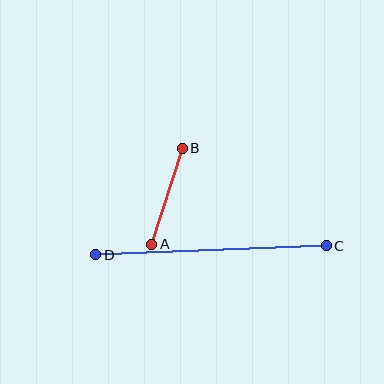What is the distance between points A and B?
The distance is approximately 101 pixels.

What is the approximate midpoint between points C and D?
The midpoint is at approximately (211, 250) pixels.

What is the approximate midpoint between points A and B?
The midpoint is at approximately (167, 196) pixels.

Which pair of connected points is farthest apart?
Points C and D are farthest apart.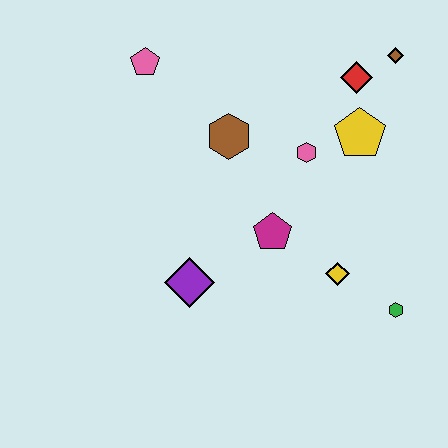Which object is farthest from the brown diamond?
The purple diamond is farthest from the brown diamond.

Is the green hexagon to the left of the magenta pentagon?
No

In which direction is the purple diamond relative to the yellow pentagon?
The purple diamond is to the left of the yellow pentagon.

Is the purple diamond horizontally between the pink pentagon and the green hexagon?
Yes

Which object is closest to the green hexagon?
The yellow diamond is closest to the green hexagon.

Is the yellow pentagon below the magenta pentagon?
No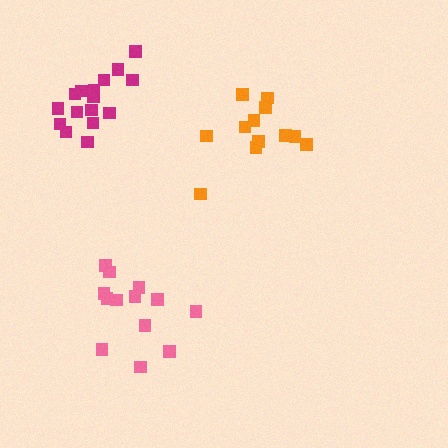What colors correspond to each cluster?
The clusters are colored: magenta, orange, pink.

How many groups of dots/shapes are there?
There are 3 groups.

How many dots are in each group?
Group 1: 16 dots, Group 2: 12 dots, Group 3: 13 dots (41 total).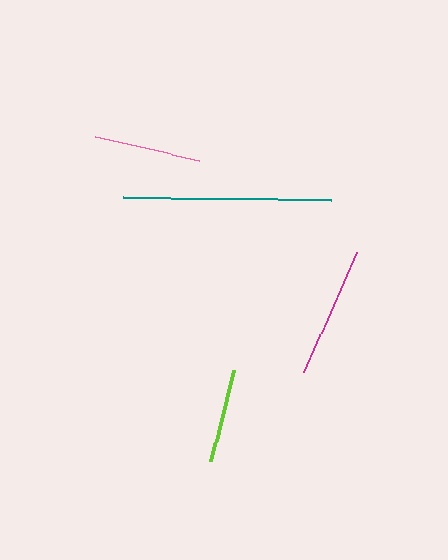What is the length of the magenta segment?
The magenta segment is approximately 130 pixels long.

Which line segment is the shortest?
The lime line is the shortest at approximately 93 pixels.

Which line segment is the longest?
The teal line is the longest at approximately 208 pixels.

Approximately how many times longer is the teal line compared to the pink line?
The teal line is approximately 2.0 times the length of the pink line.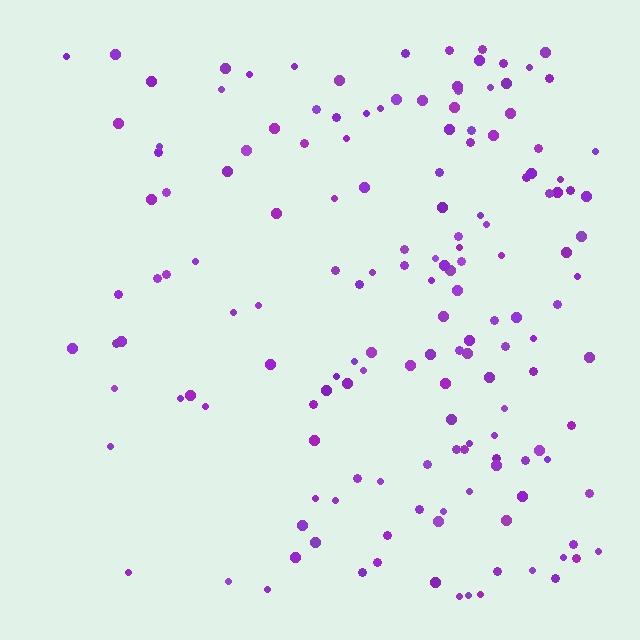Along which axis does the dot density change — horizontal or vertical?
Horizontal.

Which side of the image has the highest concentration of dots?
The right.